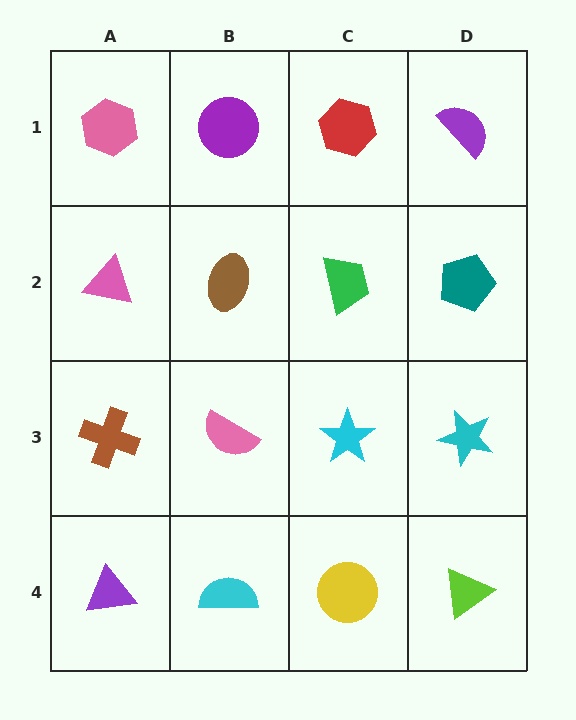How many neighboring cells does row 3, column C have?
4.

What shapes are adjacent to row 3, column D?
A teal pentagon (row 2, column D), a lime triangle (row 4, column D), a cyan star (row 3, column C).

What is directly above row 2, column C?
A red hexagon.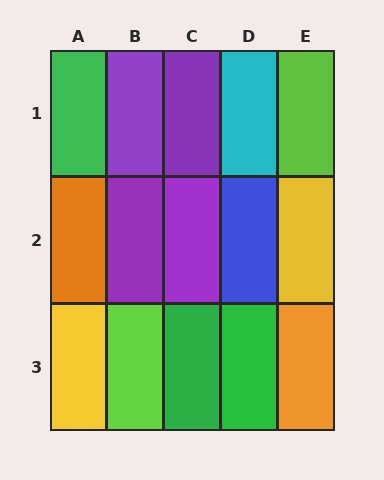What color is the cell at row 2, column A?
Orange.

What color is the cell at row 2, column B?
Purple.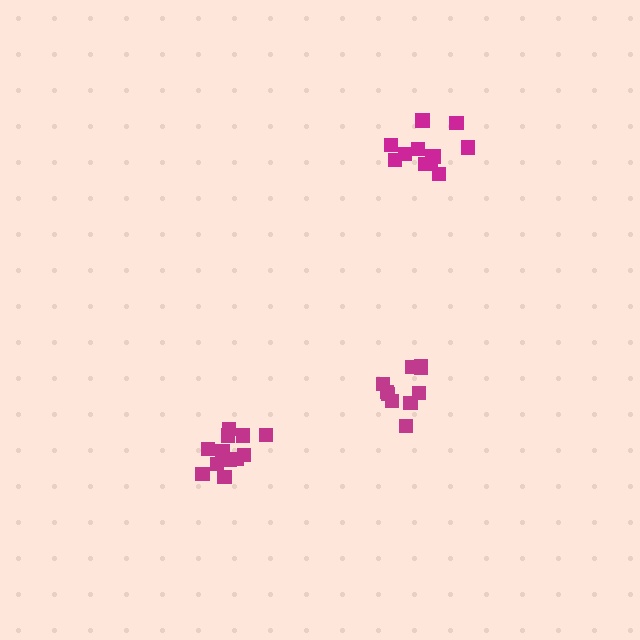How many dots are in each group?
Group 1: 12 dots, Group 2: 12 dots, Group 3: 10 dots (34 total).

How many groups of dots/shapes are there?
There are 3 groups.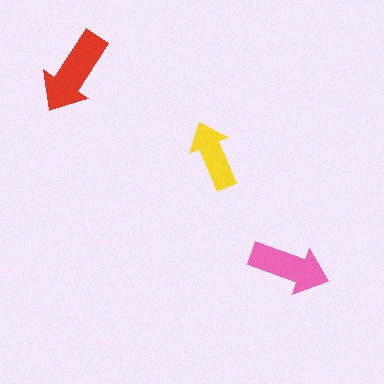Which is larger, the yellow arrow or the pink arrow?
The pink one.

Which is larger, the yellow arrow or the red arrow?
The red one.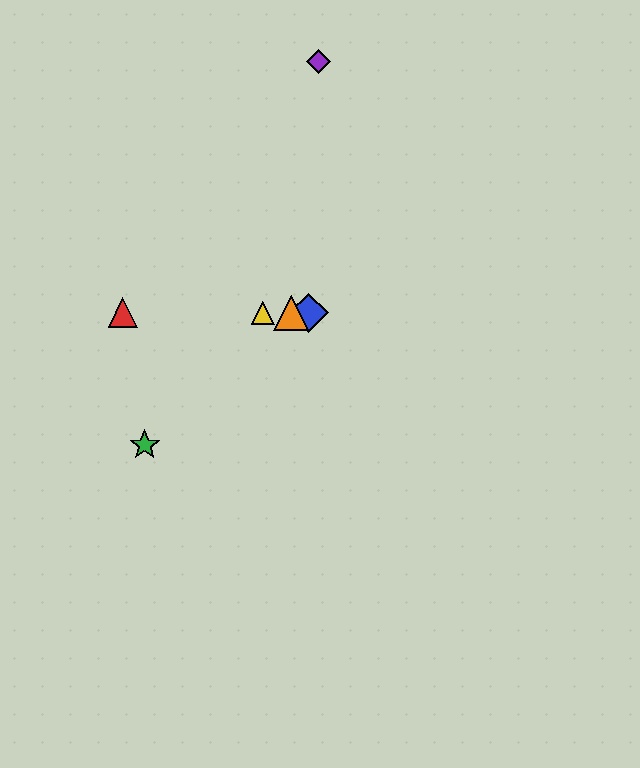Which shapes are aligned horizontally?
The red triangle, the blue diamond, the yellow triangle, the orange triangle are aligned horizontally.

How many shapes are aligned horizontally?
4 shapes (the red triangle, the blue diamond, the yellow triangle, the orange triangle) are aligned horizontally.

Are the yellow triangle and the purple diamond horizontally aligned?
No, the yellow triangle is at y≈313 and the purple diamond is at y≈62.